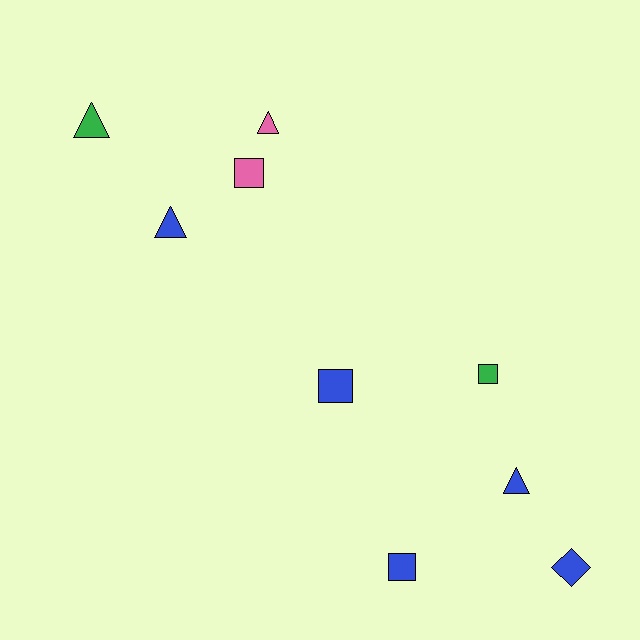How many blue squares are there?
There are 2 blue squares.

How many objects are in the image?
There are 9 objects.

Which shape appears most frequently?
Square, with 4 objects.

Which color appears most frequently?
Blue, with 5 objects.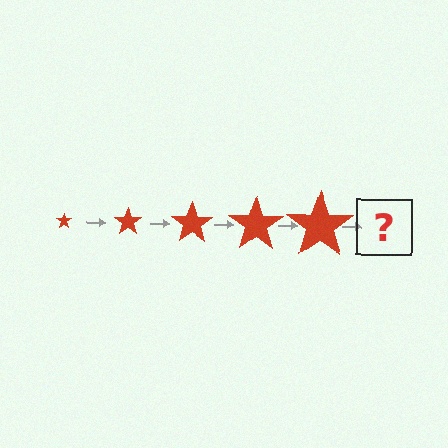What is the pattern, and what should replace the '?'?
The pattern is that the star gets progressively larger each step. The '?' should be a red star, larger than the previous one.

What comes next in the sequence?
The next element should be a red star, larger than the previous one.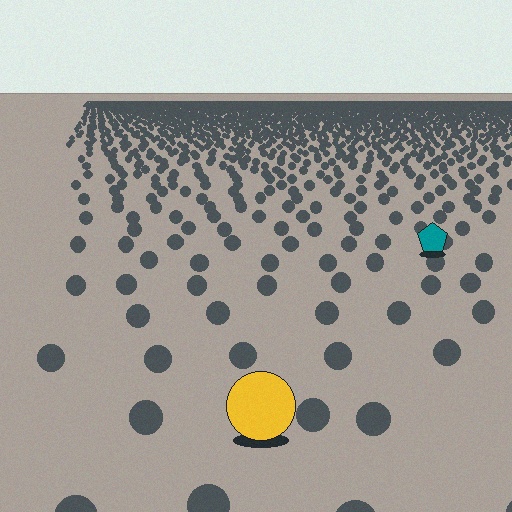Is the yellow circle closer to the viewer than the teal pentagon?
Yes. The yellow circle is closer — you can tell from the texture gradient: the ground texture is coarser near it.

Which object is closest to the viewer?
The yellow circle is closest. The texture marks near it are larger and more spread out.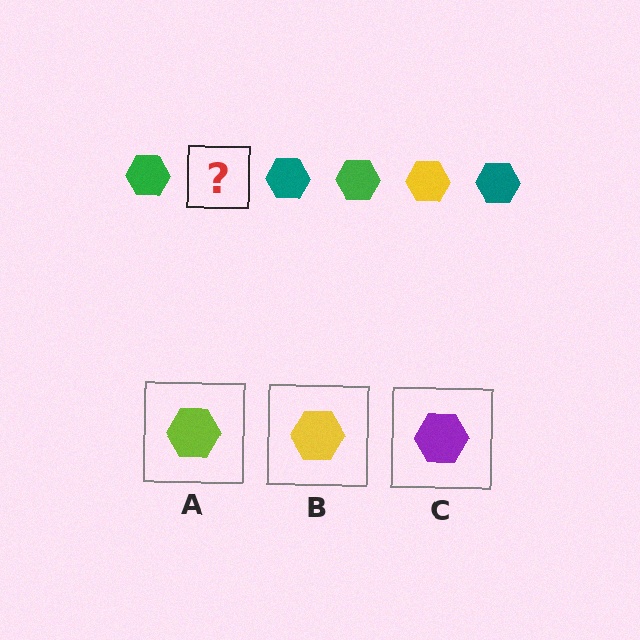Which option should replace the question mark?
Option B.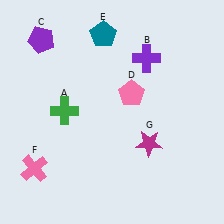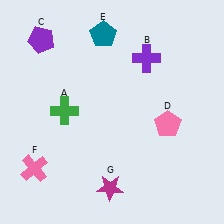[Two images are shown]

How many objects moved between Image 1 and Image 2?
2 objects moved between the two images.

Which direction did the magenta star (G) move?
The magenta star (G) moved down.